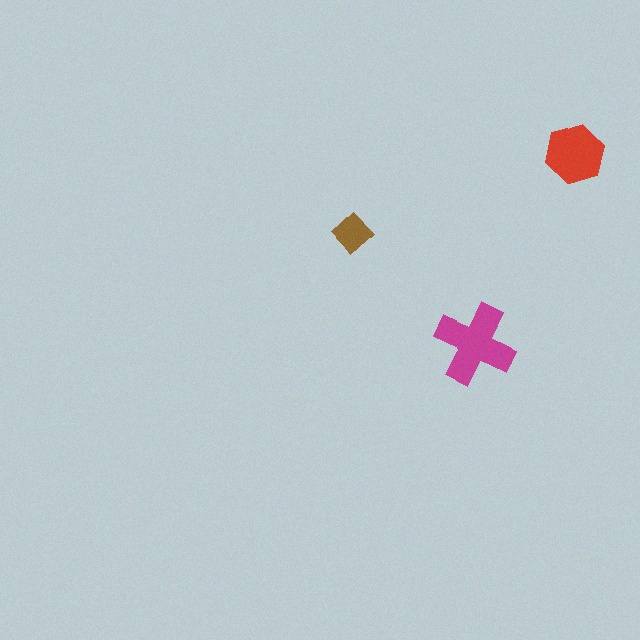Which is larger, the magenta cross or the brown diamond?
The magenta cross.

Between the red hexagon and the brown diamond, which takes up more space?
The red hexagon.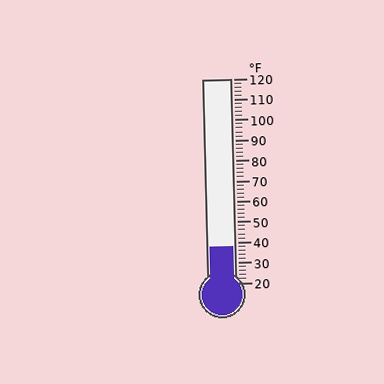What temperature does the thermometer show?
The thermometer shows approximately 38°F.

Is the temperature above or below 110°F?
The temperature is below 110°F.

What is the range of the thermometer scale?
The thermometer scale ranges from 20°F to 120°F.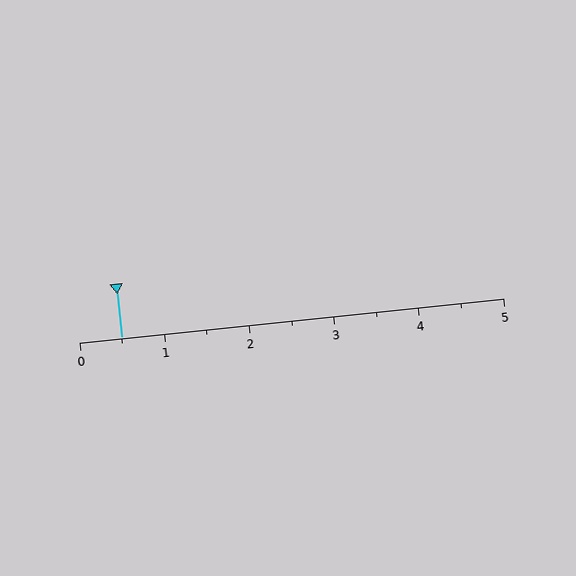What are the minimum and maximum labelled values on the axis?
The axis runs from 0 to 5.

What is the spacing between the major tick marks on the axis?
The major ticks are spaced 1 apart.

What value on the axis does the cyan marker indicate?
The marker indicates approximately 0.5.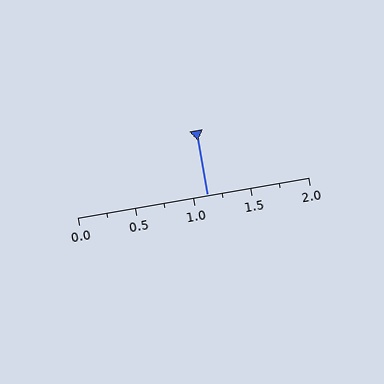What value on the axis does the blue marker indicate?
The marker indicates approximately 1.12.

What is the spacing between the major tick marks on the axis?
The major ticks are spaced 0.5 apart.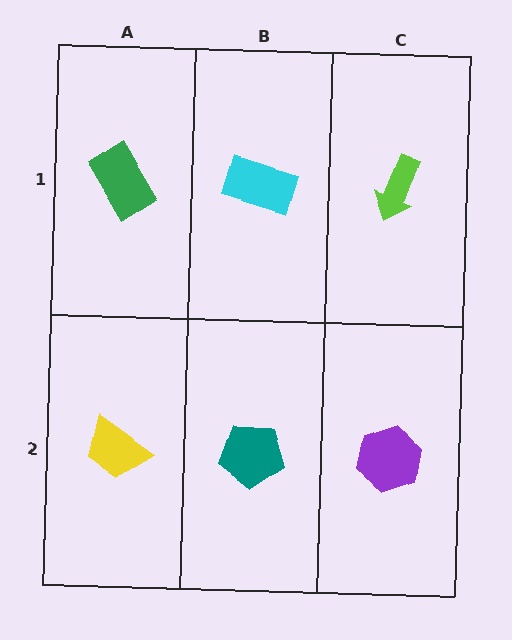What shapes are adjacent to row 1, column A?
A yellow trapezoid (row 2, column A), a cyan rectangle (row 1, column B).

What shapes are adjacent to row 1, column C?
A purple hexagon (row 2, column C), a cyan rectangle (row 1, column B).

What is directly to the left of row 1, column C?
A cyan rectangle.